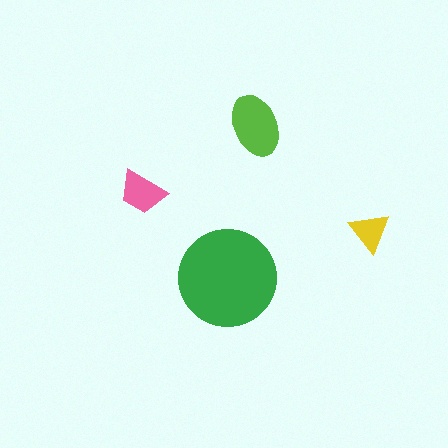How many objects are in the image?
There are 4 objects in the image.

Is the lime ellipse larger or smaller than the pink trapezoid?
Larger.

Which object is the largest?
The green circle.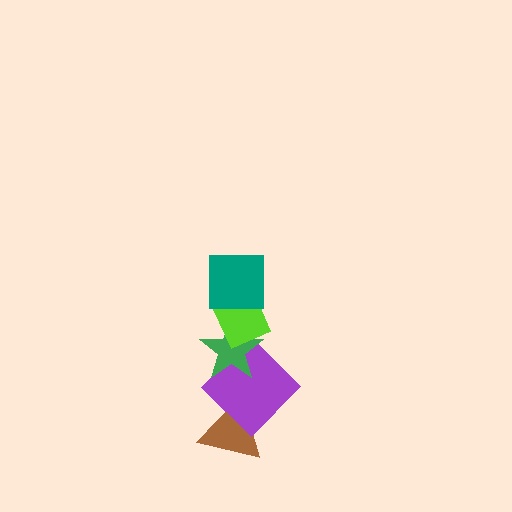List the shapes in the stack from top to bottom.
From top to bottom: the teal square, the lime diamond, the green star, the purple diamond, the brown triangle.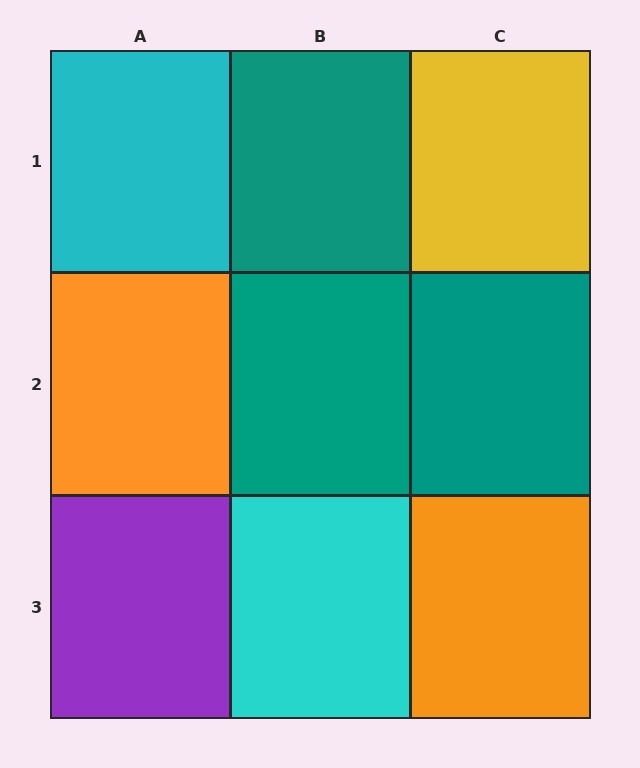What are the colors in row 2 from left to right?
Orange, teal, teal.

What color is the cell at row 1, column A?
Cyan.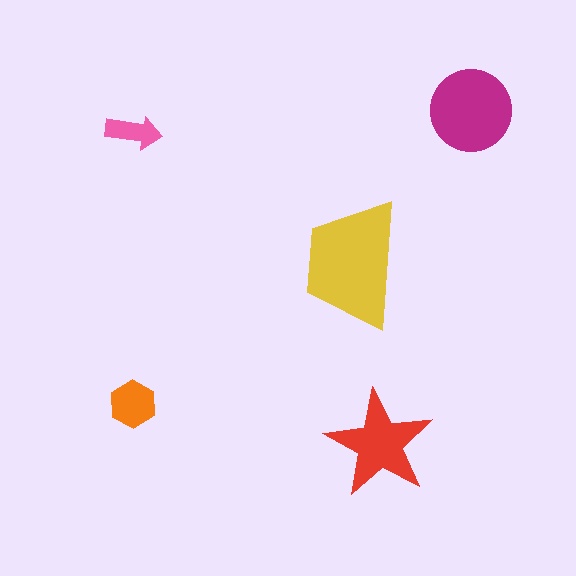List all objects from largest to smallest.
The yellow trapezoid, the magenta circle, the red star, the orange hexagon, the pink arrow.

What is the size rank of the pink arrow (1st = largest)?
5th.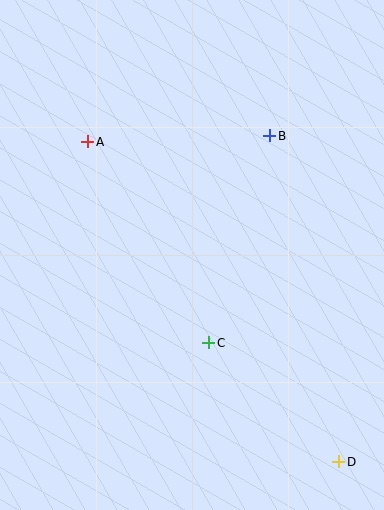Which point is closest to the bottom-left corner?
Point C is closest to the bottom-left corner.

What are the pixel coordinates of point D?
Point D is at (339, 462).